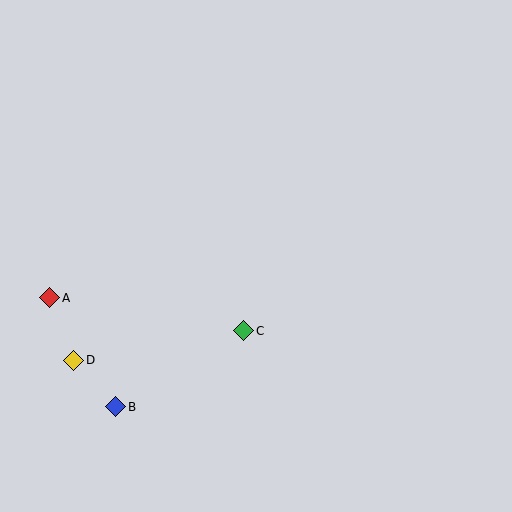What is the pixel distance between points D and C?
The distance between D and C is 172 pixels.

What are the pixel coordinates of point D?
Point D is at (74, 360).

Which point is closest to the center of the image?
Point C at (244, 331) is closest to the center.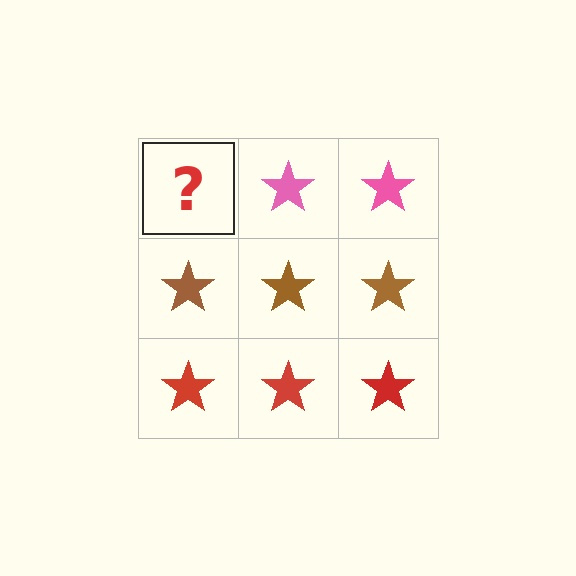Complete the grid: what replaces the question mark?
The question mark should be replaced with a pink star.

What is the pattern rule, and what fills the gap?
The rule is that each row has a consistent color. The gap should be filled with a pink star.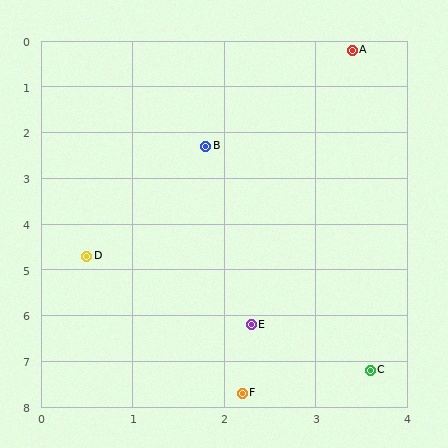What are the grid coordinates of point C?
Point C is at approximately (3.6, 7.2).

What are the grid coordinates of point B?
Point B is at approximately (1.8, 2.3).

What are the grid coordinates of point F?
Point F is at approximately (2.2, 7.7).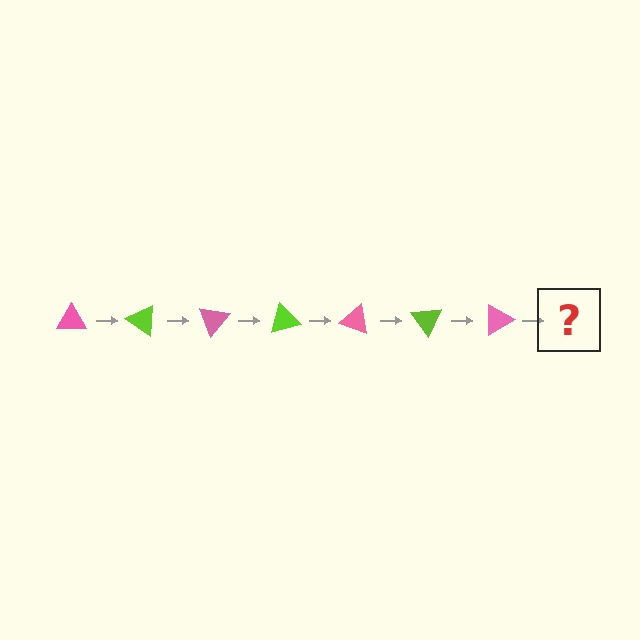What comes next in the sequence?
The next element should be a lime triangle, rotated 245 degrees from the start.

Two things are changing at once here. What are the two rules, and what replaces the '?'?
The two rules are that it rotates 35 degrees each step and the color cycles through pink and lime. The '?' should be a lime triangle, rotated 245 degrees from the start.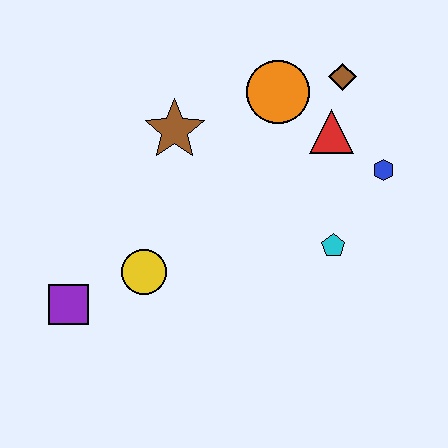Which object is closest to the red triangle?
The brown diamond is closest to the red triangle.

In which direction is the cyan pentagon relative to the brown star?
The cyan pentagon is to the right of the brown star.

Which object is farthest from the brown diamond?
The purple square is farthest from the brown diamond.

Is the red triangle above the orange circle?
No